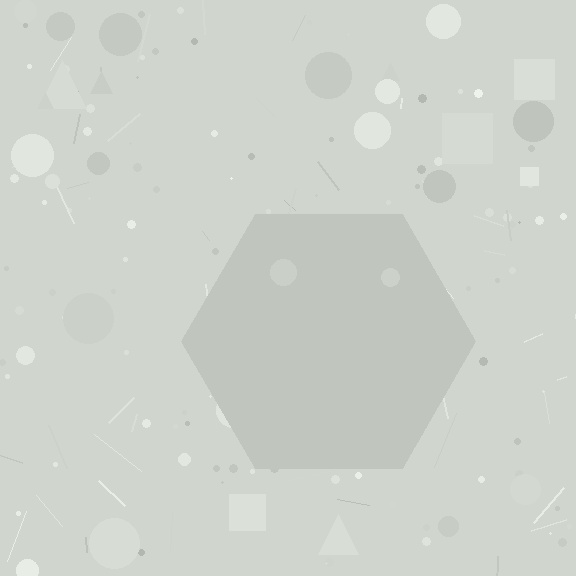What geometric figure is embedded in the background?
A hexagon is embedded in the background.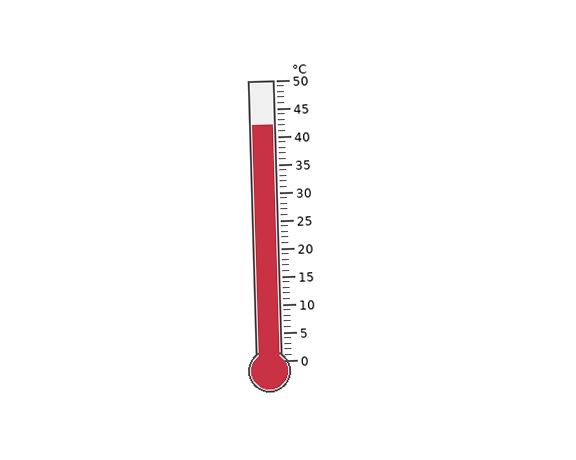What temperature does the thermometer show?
The thermometer shows approximately 42°C.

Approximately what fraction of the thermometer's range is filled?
The thermometer is filled to approximately 85% of its range.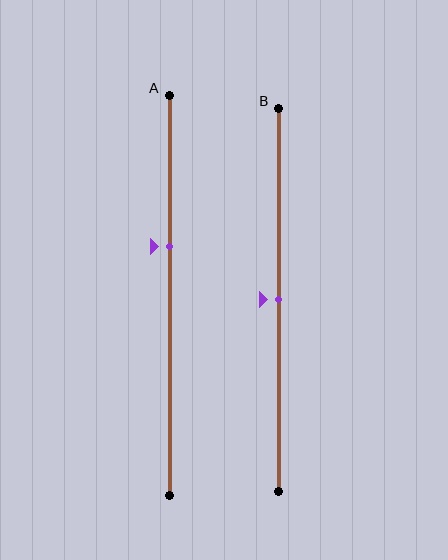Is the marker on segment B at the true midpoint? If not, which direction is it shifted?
Yes, the marker on segment B is at the true midpoint.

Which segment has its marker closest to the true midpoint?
Segment B has its marker closest to the true midpoint.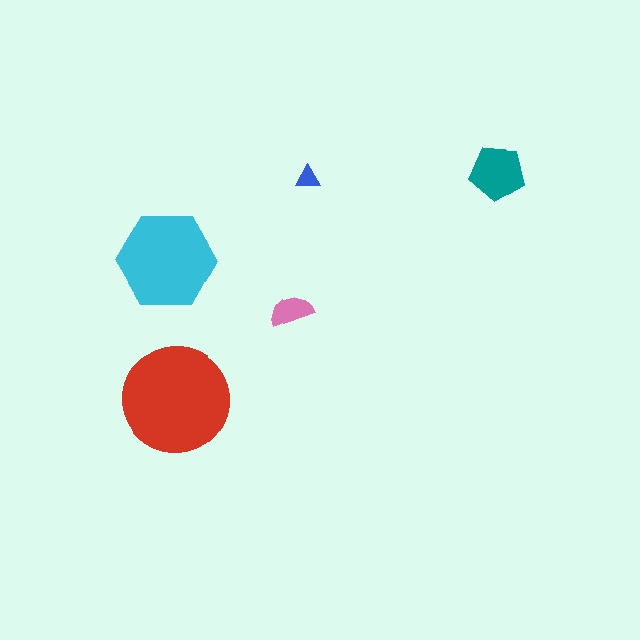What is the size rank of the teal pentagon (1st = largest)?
3rd.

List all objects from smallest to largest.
The blue triangle, the pink semicircle, the teal pentagon, the cyan hexagon, the red circle.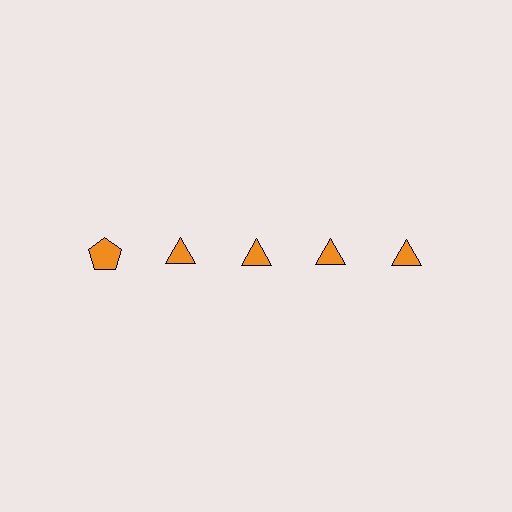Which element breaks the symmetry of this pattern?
The orange pentagon in the top row, leftmost column breaks the symmetry. All other shapes are orange triangles.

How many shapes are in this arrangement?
There are 5 shapes arranged in a grid pattern.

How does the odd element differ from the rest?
It has a different shape: pentagon instead of triangle.